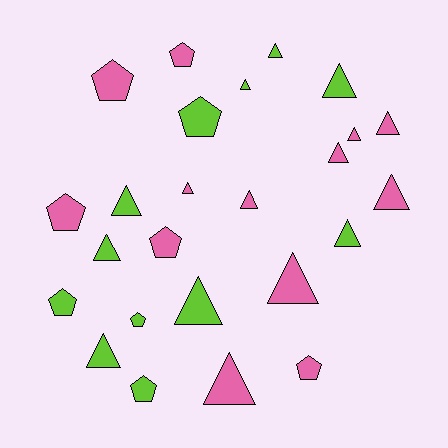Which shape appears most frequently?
Triangle, with 16 objects.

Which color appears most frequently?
Pink, with 13 objects.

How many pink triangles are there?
There are 8 pink triangles.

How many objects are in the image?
There are 25 objects.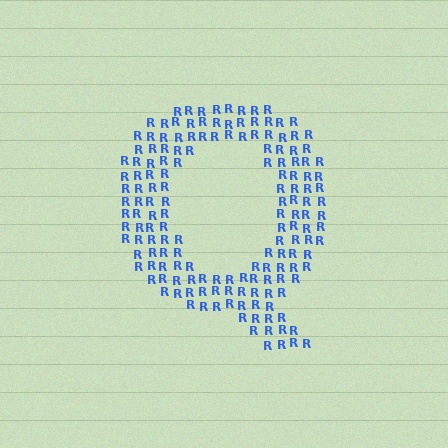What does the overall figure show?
The overall figure shows the letter Q.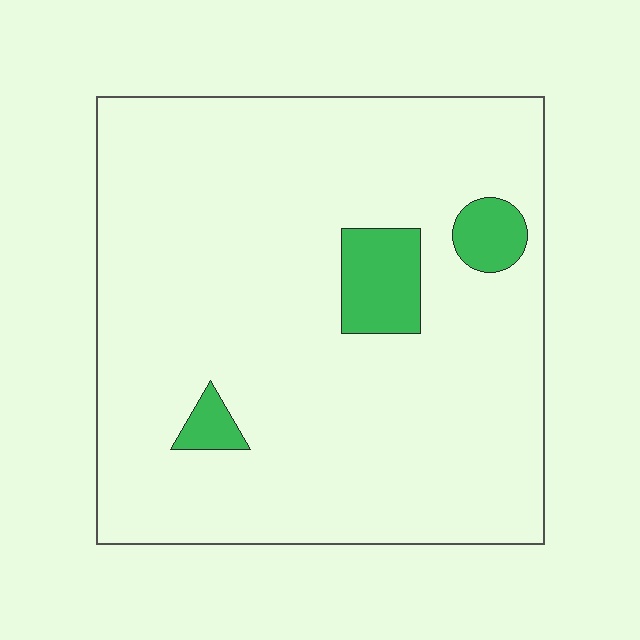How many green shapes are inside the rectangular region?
3.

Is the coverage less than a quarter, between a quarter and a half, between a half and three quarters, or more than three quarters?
Less than a quarter.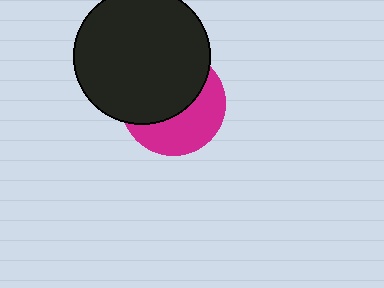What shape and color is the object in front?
The object in front is a black circle.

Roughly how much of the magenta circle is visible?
A small part of it is visible (roughly 44%).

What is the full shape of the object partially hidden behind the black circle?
The partially hidden object is a magenta circle.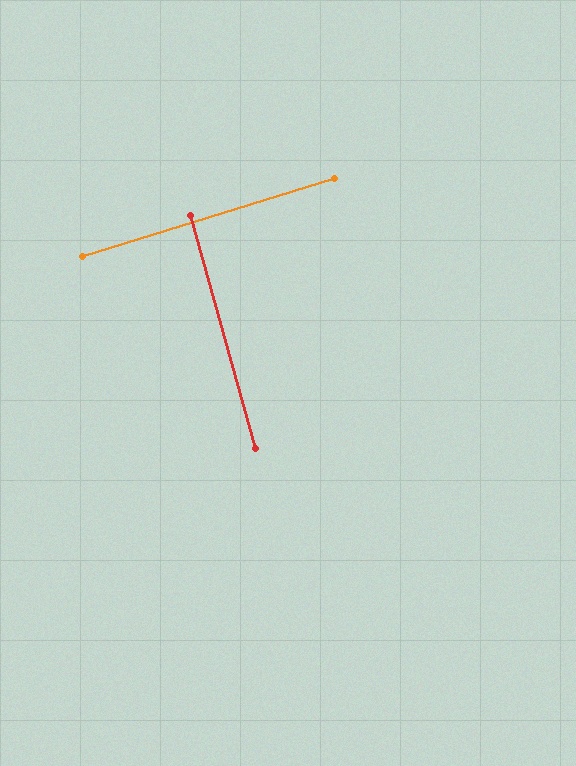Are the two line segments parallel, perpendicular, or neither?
Perpendicular — they meet at approximately 88°.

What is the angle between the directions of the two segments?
Approximately 88 degrees.